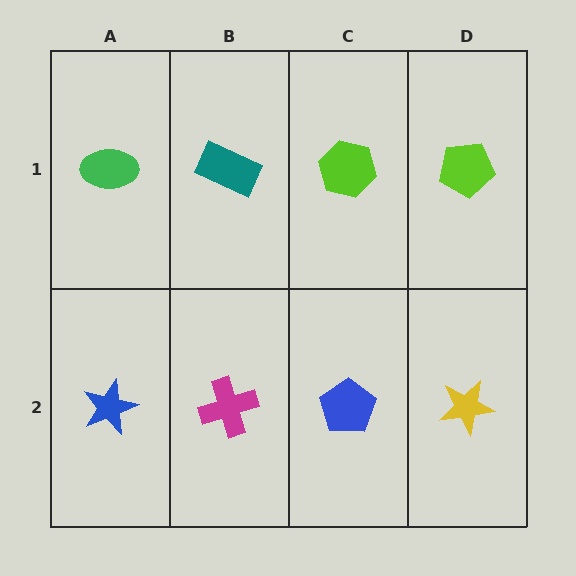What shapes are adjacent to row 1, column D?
A yellow star (row 2, column D), a lime hexagon (row 1, column C).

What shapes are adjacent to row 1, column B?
A magenta cross (row 2, column B), a green ellipse (row 1, column A), a lime hexagon (row 1, column C).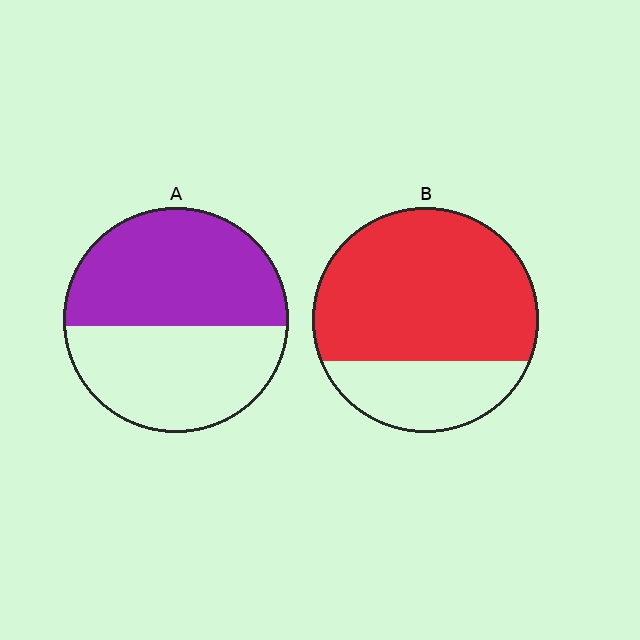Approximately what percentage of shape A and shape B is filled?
A is approximately 55% and B is approximately 75%.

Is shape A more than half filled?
Roughly half.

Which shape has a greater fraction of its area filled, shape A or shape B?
Shape B.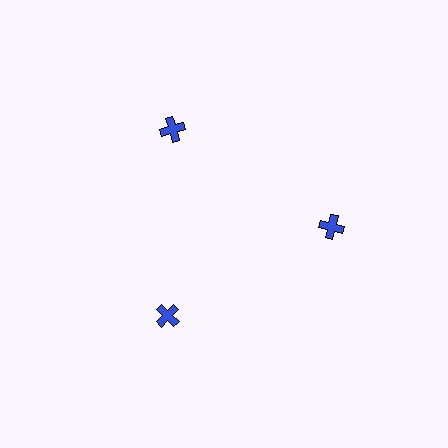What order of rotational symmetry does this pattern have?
This pattern has 3-fold rotational symmetry.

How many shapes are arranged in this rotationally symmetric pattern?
There are 3 shapes, arranged in 3 groups of 1.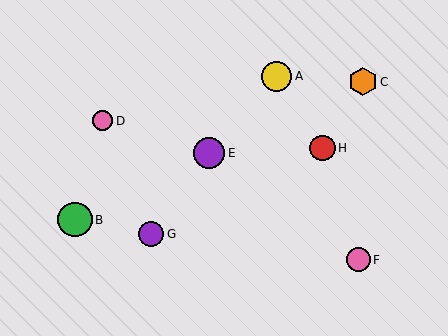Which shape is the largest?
The green circle (labeled B) is the largest.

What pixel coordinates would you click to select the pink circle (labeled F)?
Click at (359, 260) to select the pink circle F.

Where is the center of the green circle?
The center of the green circle is at (75, 220).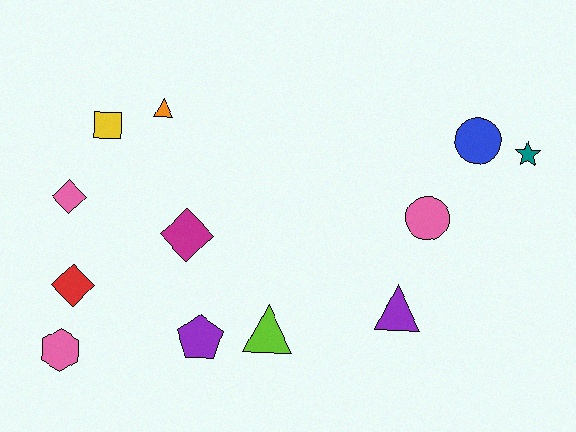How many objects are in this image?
There are 12 objects.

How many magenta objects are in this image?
There is 1 magenta object.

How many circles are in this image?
There are 2 circles.